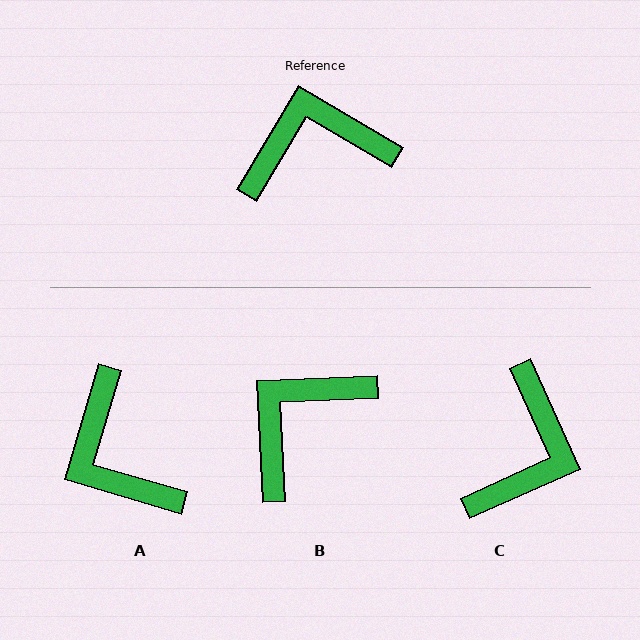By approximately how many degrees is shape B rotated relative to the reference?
Approximately 33 degrees counter-clockwise.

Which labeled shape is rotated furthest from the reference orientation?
C, about 125 degrees away.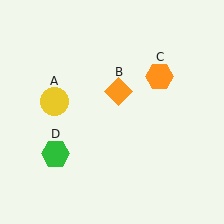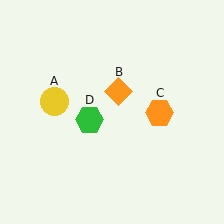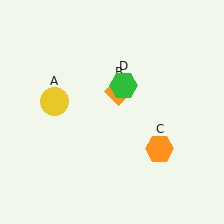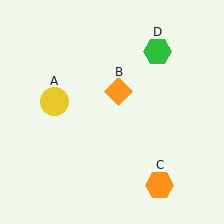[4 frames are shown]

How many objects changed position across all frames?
2 objects changed position: orange hexagon (object C), green hexagon (object D).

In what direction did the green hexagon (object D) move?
The green hexagon (object D) moved up and to the right.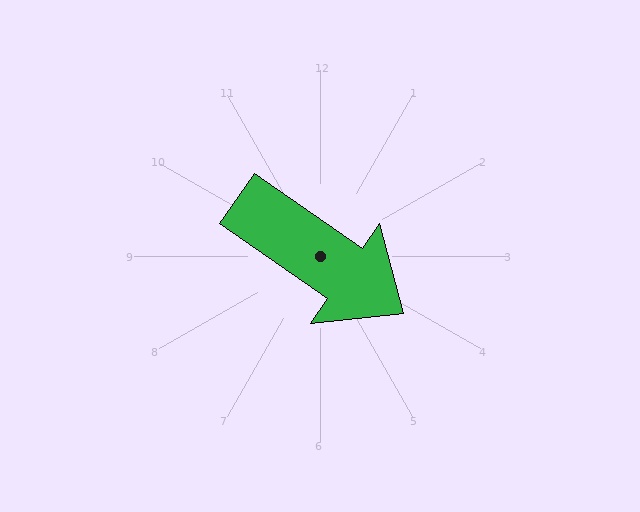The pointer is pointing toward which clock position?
Roughly 4 o'clock.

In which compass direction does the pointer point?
Southeast.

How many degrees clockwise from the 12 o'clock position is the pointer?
Approximately 125 degrees.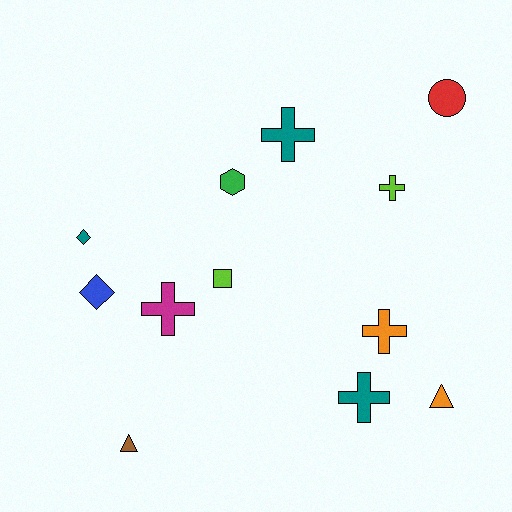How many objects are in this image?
There are 12 objects.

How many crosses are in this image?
There are 5 crosses.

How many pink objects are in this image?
There are no pink objects.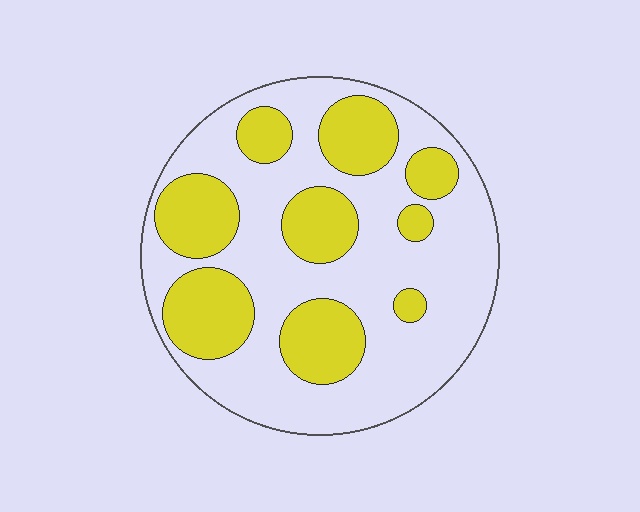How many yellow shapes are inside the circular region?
9.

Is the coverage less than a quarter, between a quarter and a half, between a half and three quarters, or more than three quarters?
Between a quarter and a half.